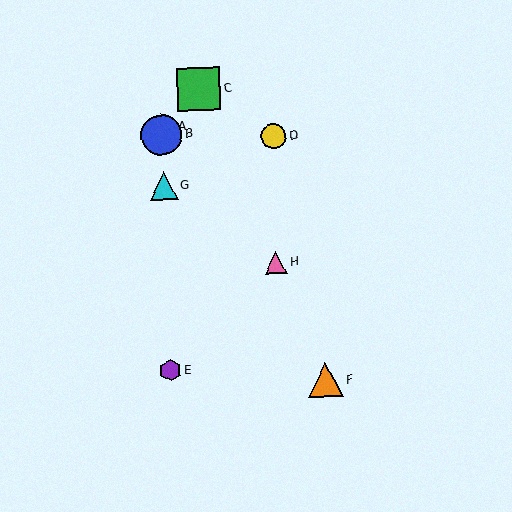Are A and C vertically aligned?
No, A is at x≈161 and C is at x≈199.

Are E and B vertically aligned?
Yes, both are at x≈171.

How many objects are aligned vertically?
4 objects (A, B, E, G) are aligned vertically.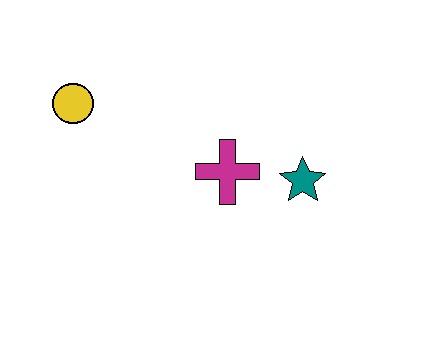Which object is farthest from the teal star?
The yellow circle is farthest from the teal star.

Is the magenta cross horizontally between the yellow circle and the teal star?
Yes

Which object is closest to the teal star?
The magenta cross is closest to the teal star.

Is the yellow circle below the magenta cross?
No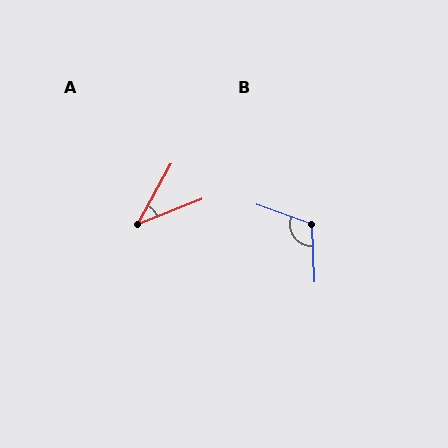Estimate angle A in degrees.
Approximately 39 degrees.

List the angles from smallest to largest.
A (39°), B (112°).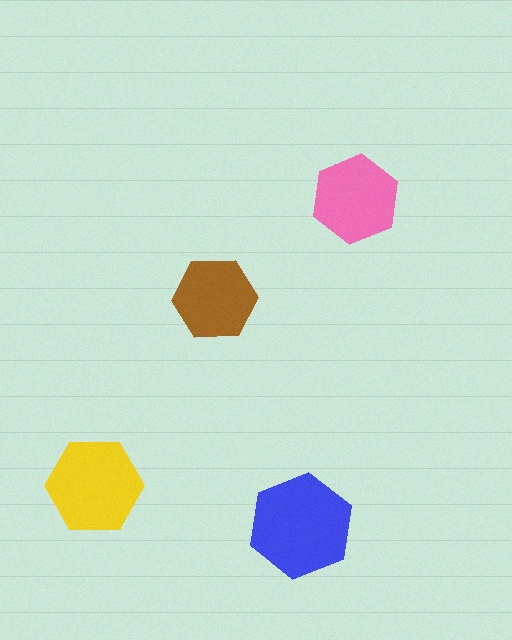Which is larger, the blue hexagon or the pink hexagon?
The blue one.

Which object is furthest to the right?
The pink hexagon is rightmost.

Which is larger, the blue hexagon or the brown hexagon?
The blue one.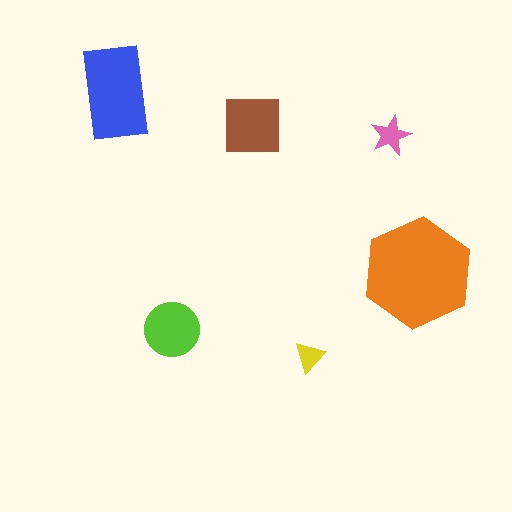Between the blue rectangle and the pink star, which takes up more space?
The blue rectangle.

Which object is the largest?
The orange hexagon.